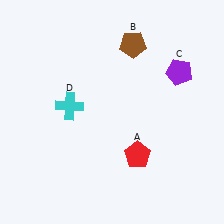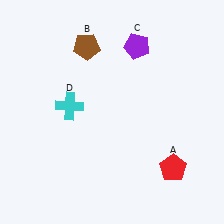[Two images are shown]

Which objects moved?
The objects that moved are: the red pentagon (A), the brown pentagon (B), the purple pentagon (C).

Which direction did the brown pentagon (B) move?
The brown pentagon (B) moved left.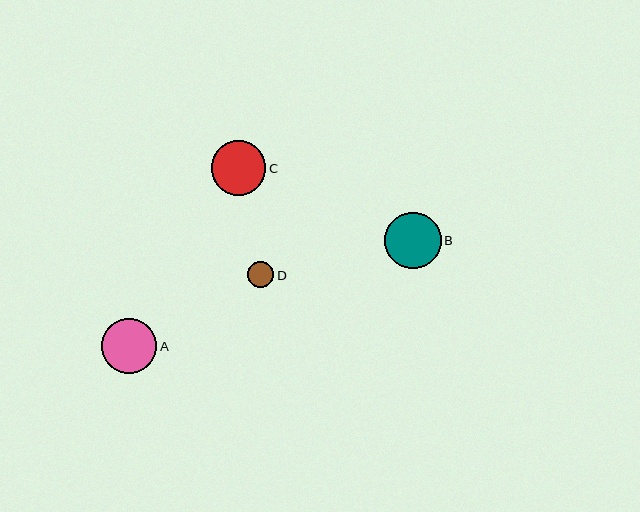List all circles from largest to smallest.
From largest to smallest: B, A, C, D.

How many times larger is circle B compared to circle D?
Circle B is approximately 2.2 times the size of circle D.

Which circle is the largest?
Circle B is the largest with a size of approximately 57 pixels.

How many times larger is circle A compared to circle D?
Circle A is approximately 2.1 times the size of circle D.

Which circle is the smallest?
Circle D is the smallest with a size of approximately 26 pixels.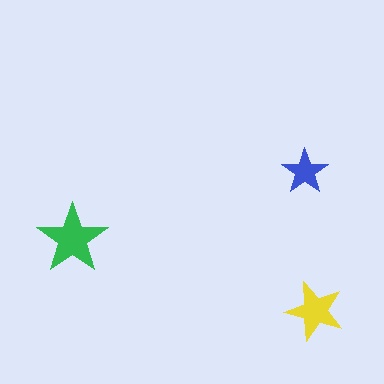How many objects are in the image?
There are 3 objects in the image.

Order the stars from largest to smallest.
the green one, the yellow one, the blue one.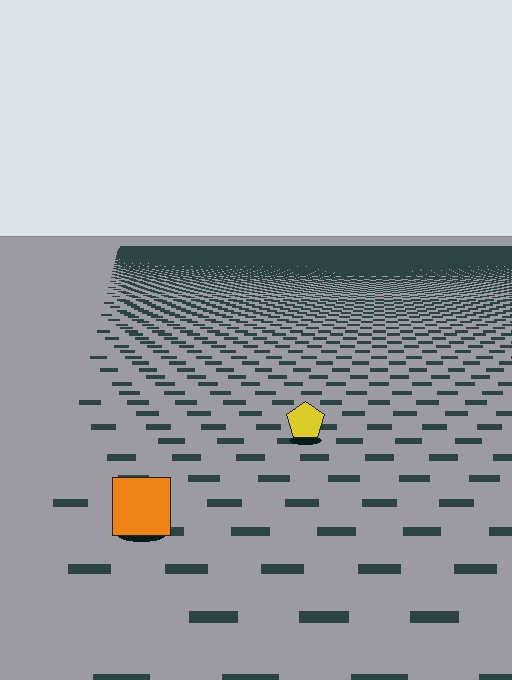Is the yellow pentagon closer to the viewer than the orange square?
No. The orange square is closer — you can tell from the texture gradient: the ground texture is coarser near it.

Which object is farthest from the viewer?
The yellow pentagon is farthest from the viewer. It appears smaller and the ground texture around it is denser.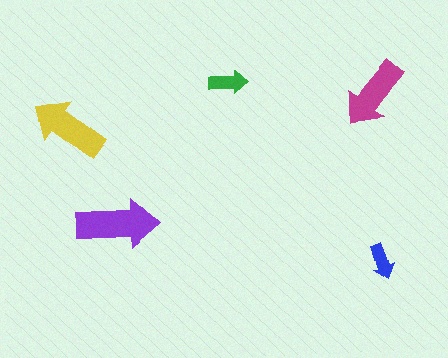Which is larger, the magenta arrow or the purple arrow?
The purple one.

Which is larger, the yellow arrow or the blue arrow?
The yellow one.